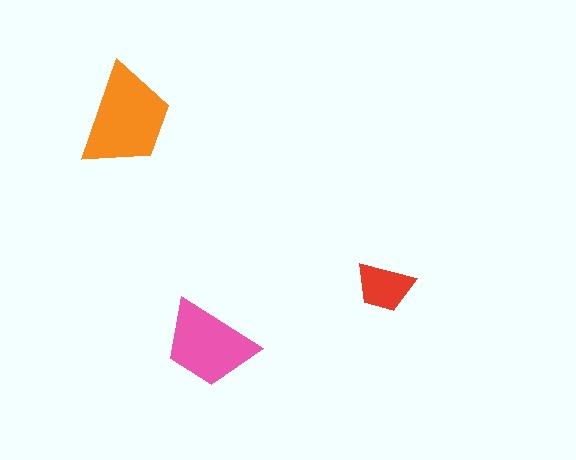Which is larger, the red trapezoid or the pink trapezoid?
The pink one.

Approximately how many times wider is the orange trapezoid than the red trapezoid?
About 2 times wider.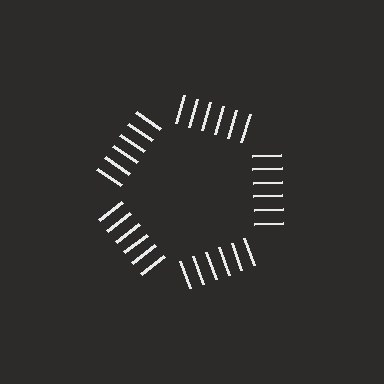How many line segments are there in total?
30 — 6 along each of the 5 edges.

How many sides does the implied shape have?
5 sides — the line-ends trace a pentagon.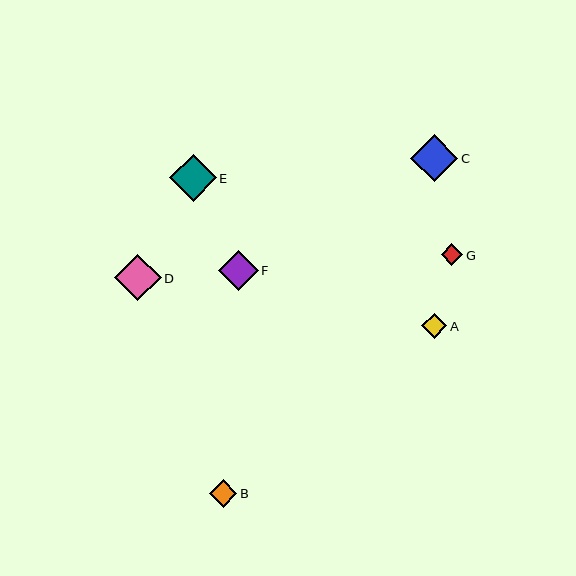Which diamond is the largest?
Diamond C is the largest with a size of approximately 47 pixels.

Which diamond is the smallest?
Diamond G is the smallest with a size of approximately 21 pixels.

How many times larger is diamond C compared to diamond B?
Diamond C is approximately 1.7 times the size of diamond B.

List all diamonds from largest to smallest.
From largest to smallest: C, E, D, F, B, A, G.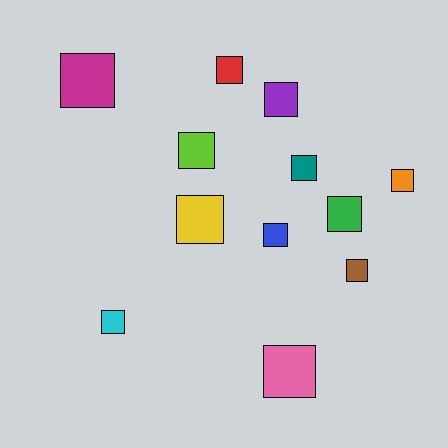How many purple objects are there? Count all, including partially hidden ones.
There is 1 purple object.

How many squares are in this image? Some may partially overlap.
There are 12 squares.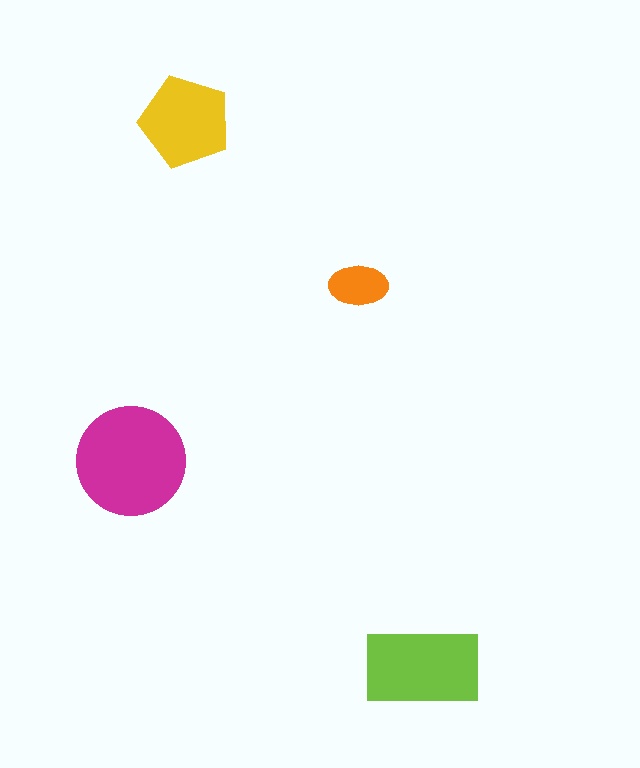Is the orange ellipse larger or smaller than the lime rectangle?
Smaller.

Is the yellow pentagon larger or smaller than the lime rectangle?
Smaller.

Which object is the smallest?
The orange ellipse.